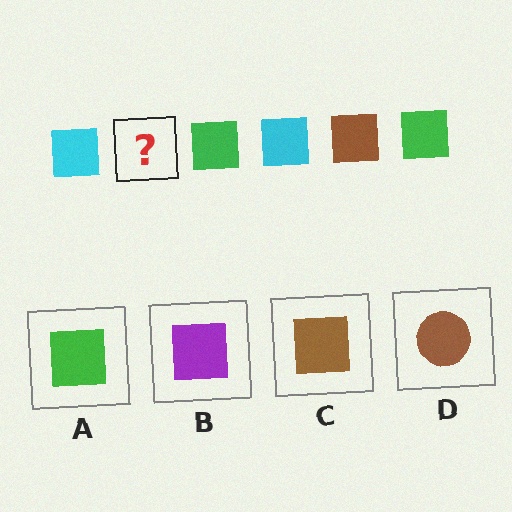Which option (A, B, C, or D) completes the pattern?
C.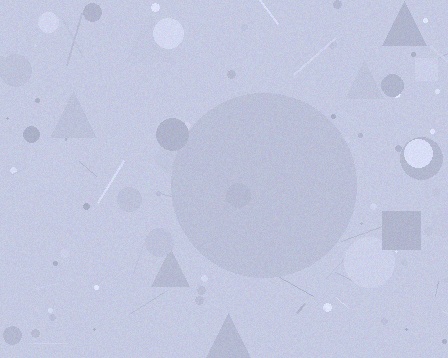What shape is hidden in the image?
A circle is hidden in the image.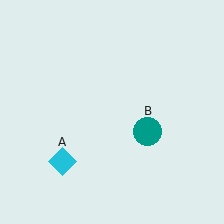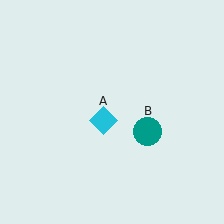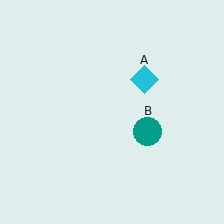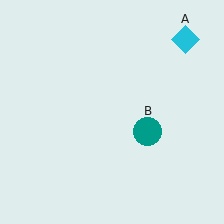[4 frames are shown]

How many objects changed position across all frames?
1 object changed position: cyan diamond (object A).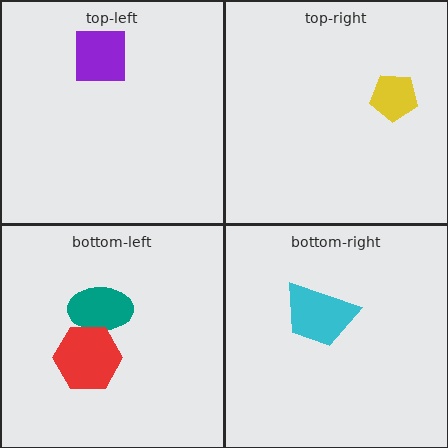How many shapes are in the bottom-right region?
1.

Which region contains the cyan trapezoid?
The bottom-right region.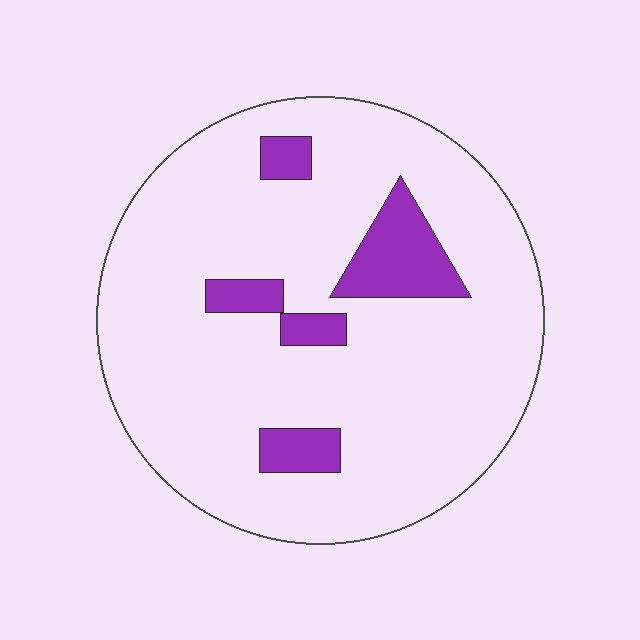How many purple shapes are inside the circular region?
5.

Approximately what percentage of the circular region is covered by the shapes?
Approximately 10%.